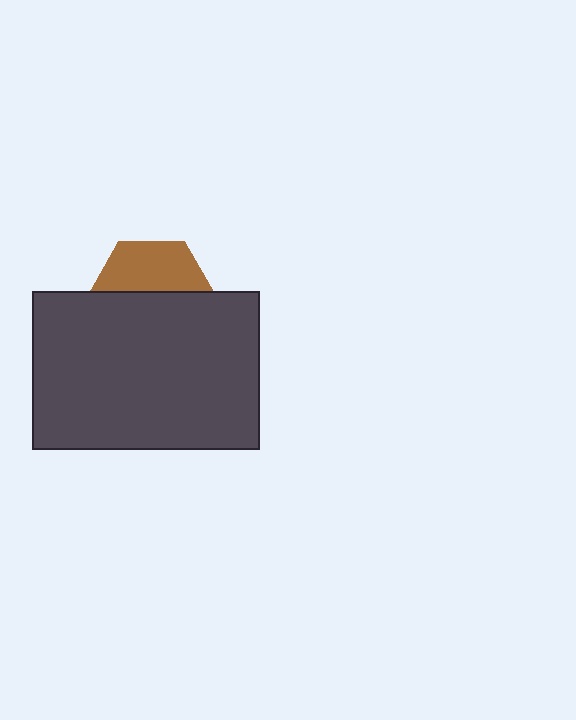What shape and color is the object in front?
The object in front is a dark gray rectangle.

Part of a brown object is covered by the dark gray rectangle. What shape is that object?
It is a hexagon.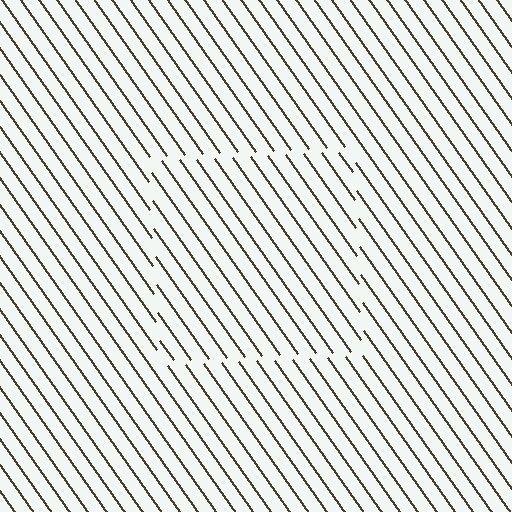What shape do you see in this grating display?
An illusory square. The interior of the shape contains the same grating, shifted by half a period — the contour is defined by the phase discontinuity where line-ends from the inner and outer gratings abut.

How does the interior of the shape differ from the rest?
The interior of the shape contains the same grating, shifted by half a period — the contour is defined by the phase discontinuity where line-ends from the inner and outer gratings abut.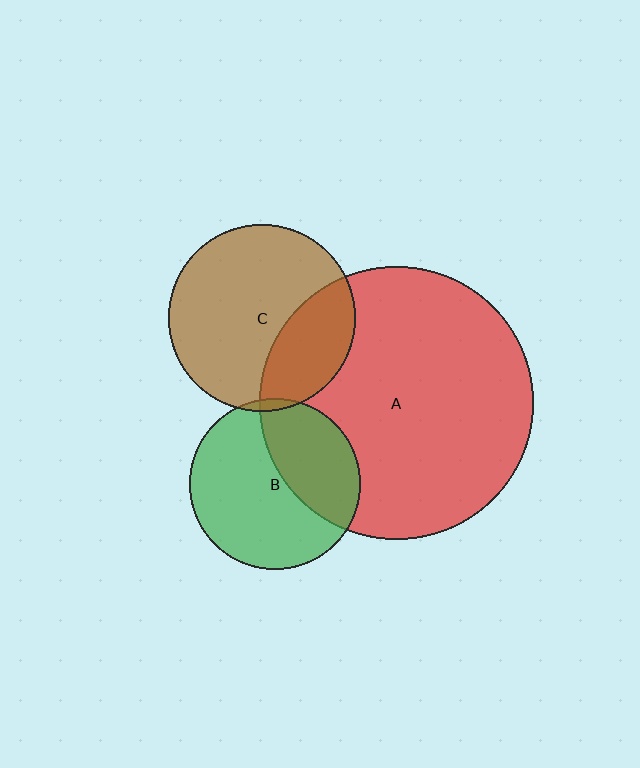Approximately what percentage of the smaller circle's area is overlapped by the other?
Approximately 5%.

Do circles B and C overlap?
Yes.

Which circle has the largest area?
Circle A (red).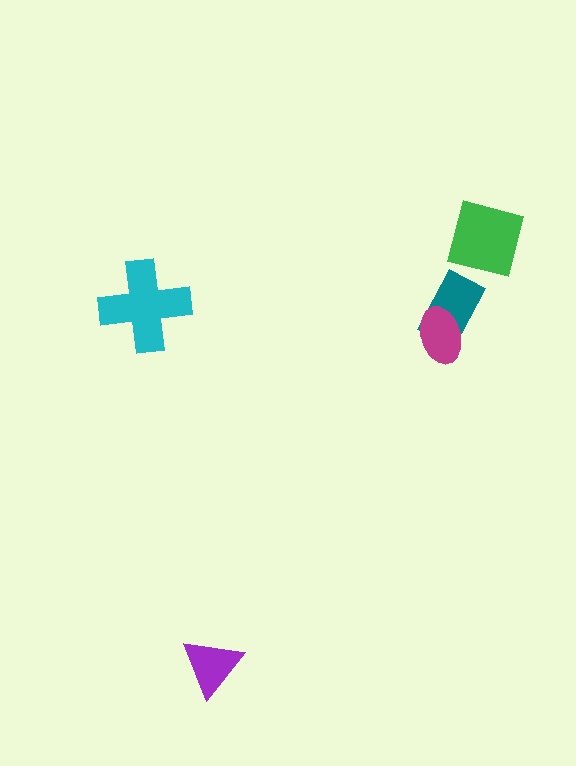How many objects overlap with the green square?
0 objects overlap with the green square.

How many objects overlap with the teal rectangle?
1 object overlaps with the teal rectangle.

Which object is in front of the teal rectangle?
The magenta ellipse is in front of the teal rectangle.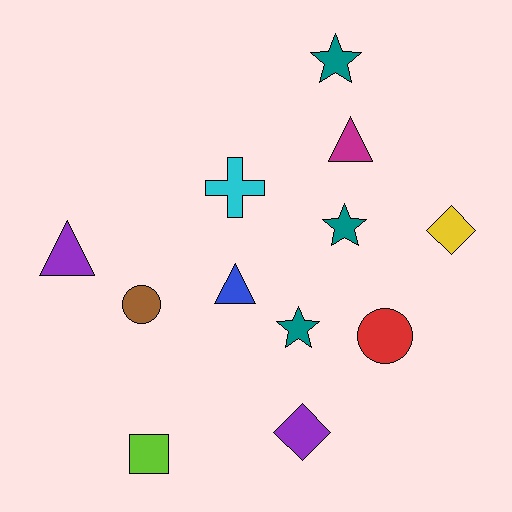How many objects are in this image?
There are 12 objects.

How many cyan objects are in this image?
There is 1 cyan object.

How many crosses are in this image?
There is 1 cross.